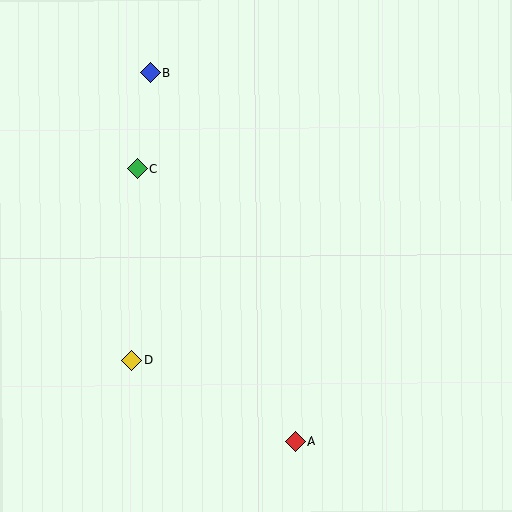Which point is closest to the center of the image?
Point C at (138, 169) is closest to the center.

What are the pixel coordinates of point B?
Point B is at (150, 73).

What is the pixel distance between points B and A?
The distance between B and A is 396 pixels.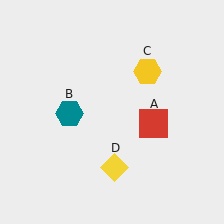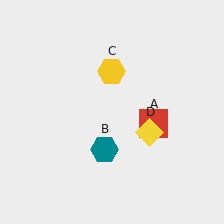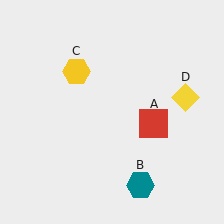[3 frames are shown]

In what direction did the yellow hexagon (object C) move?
The yellow hexagon (object C) moved left.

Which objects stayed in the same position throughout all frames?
Red square (object A) remained stationary.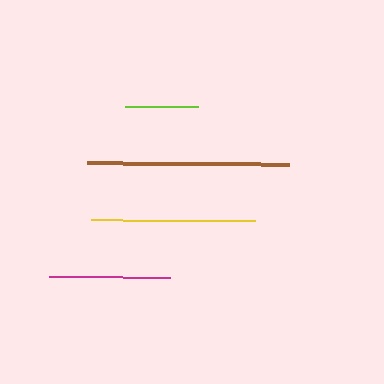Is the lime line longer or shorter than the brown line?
The brown line is longer than the lime line.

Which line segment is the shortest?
The lime line is the shortest at approximately 73 pixels.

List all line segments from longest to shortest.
From longest to shortest: brown, yellow, magenta, lime.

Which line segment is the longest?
The brown line is the longest at approximately 202 pixels.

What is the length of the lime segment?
The lime segment is approximately 73 pixels long.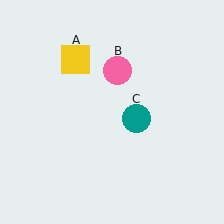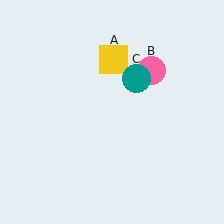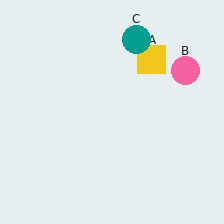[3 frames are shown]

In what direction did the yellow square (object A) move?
The yellow square (object A) moved right.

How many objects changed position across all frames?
3 objects changed position: yellow square (object A), pink circle (object B), teal circle (object C).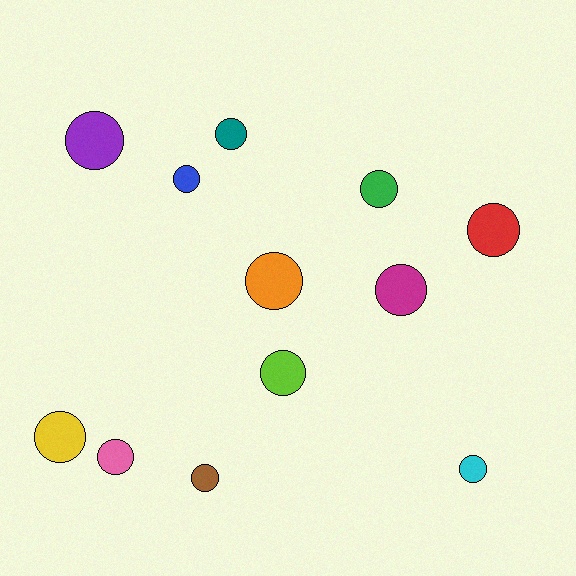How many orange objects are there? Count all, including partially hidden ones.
There is 1 orange object.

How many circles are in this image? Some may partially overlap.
There are 12 circles.